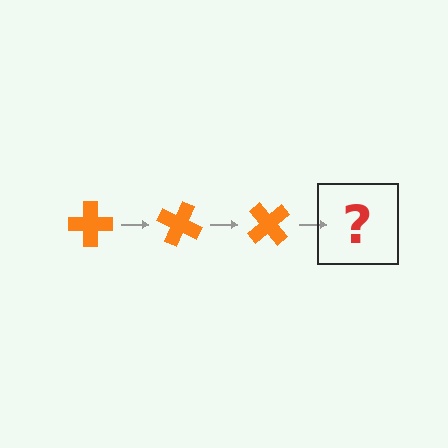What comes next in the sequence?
The next element should be an orange cross rotated 75 degrees.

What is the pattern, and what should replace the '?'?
The pattern is that the cross rotates 25 degrees each step. The '?' should be an orange cross rotated 75 degrees.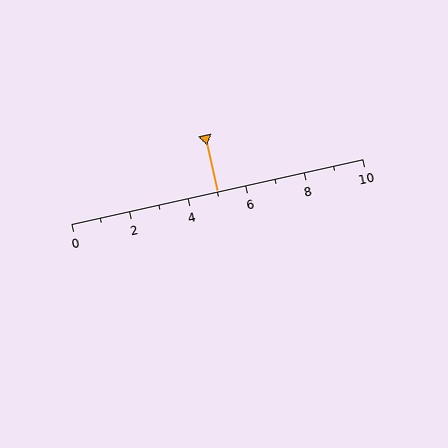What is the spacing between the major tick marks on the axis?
The major ticks are spaced 2 apart.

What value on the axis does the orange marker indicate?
The marker indicates approximately 5.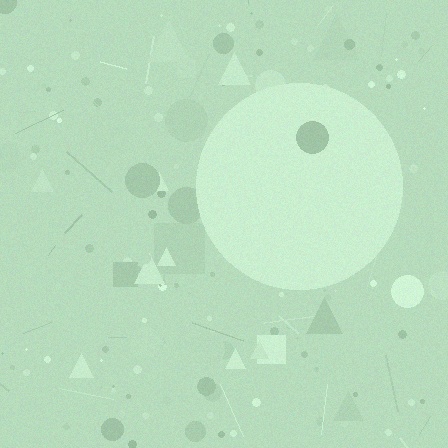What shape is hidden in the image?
A circle is hidden in the image.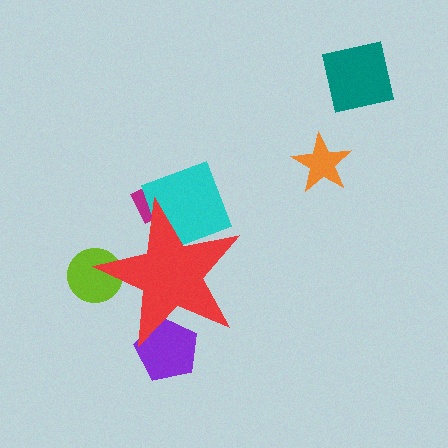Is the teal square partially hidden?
No, the teal square is fully visible.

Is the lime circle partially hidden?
Yes, the lime circle is partially hidden behind the red star.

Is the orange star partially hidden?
No, the orange star is fully visible.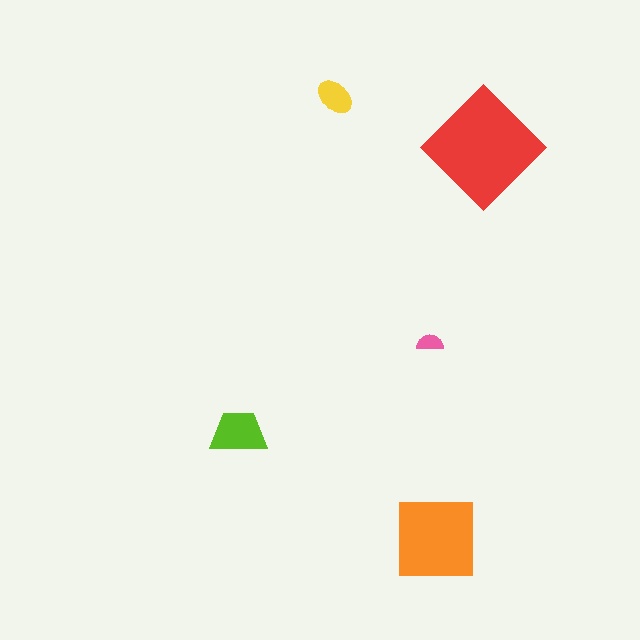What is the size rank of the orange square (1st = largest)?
2nd.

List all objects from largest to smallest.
The red diamond, the orange square, the lime trapezoid, the yellow ellipse, the pink semicircle.